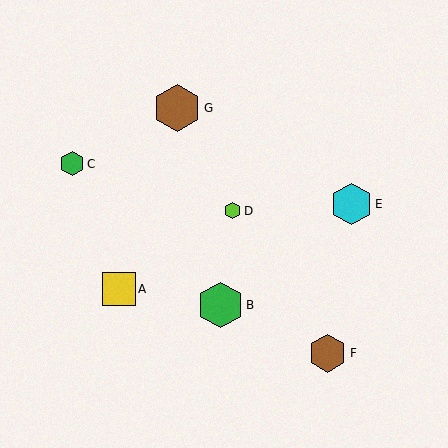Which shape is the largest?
The brown hexagon (labeled G) is the largest.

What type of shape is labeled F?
Shape F is a brown hexagon.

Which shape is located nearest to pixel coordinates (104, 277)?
The yellow square (labeled A) at (119, 289) is nearest to that location.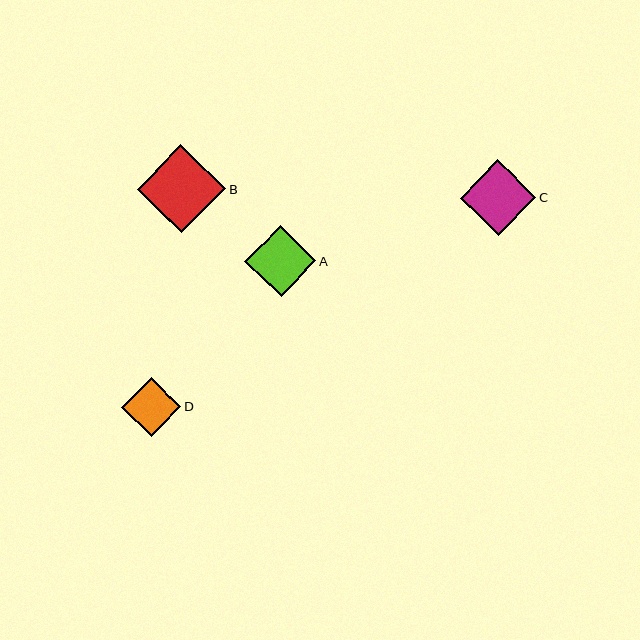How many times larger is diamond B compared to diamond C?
Diamond B is approximately 1.2 times the size of diamond C.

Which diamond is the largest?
Diamond B is the largest with a size of approximately 88 pixels.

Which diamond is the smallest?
Diamond D is the smallest with a size of approximately 59 pixels.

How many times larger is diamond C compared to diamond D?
Diamond C is approximately 1.3 times the size of diamond D.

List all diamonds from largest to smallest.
From largest to smallest: B, C, A, D.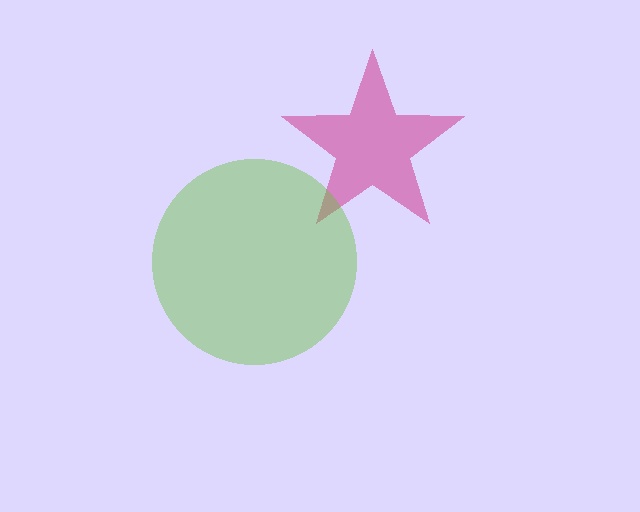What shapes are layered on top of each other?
The layered shapes are: a magenta star, a lime circle.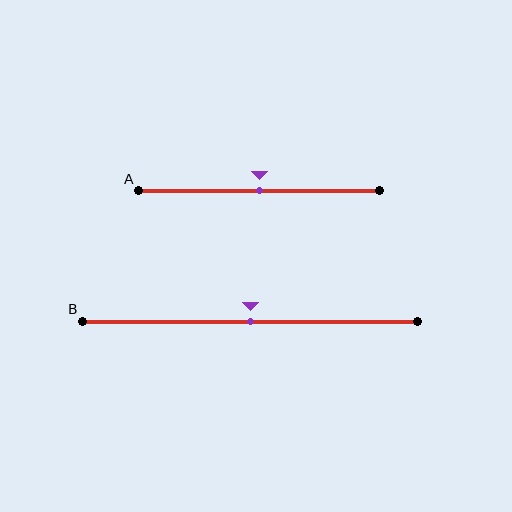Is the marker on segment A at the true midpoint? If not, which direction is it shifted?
Yes, the marker on segment A is at the true midpoint.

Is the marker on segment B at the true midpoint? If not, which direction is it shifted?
Yes, the marker on segment B is at the true midpoint.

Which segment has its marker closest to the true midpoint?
Segment A has its marker closest to the true midpoint.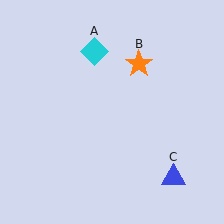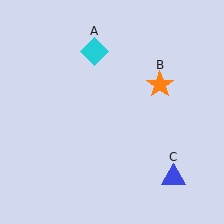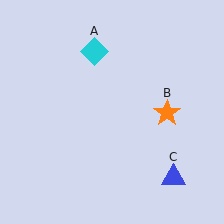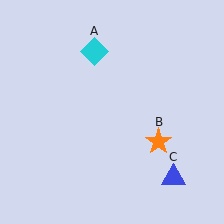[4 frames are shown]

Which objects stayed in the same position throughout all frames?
Cyan diamond (object A) and blue triangle (object C) remained stationary.